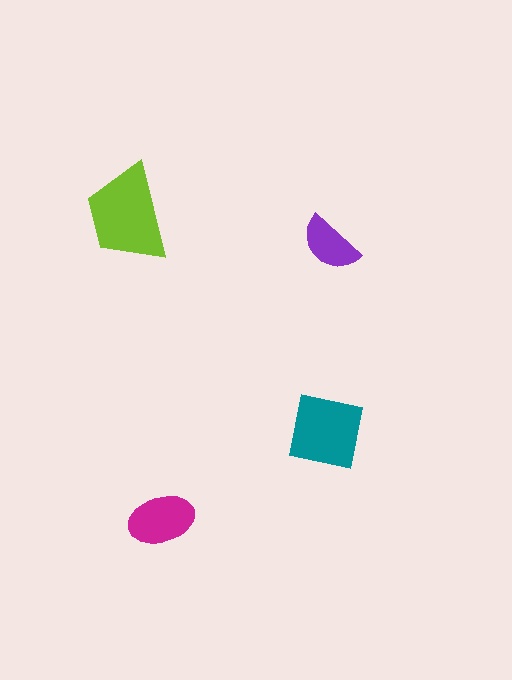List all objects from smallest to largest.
The purple semicircle, the magenta ellipse, the teal square, the lime trapezoid.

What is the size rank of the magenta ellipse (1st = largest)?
3rd.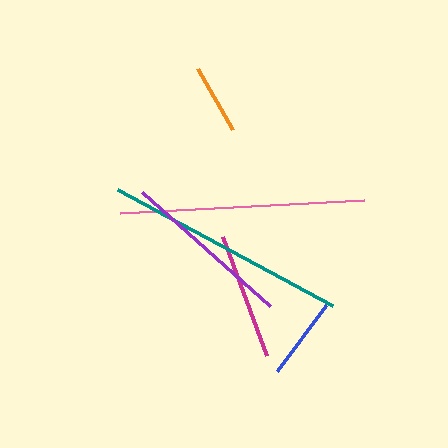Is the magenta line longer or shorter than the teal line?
The teal line is longer than the magenta line.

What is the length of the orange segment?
The orange segment is approximately 70 pixels long.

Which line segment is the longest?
The pink line is the longest at approximately 245 pixels.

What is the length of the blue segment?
The blue segment is approximately 82 pixels long.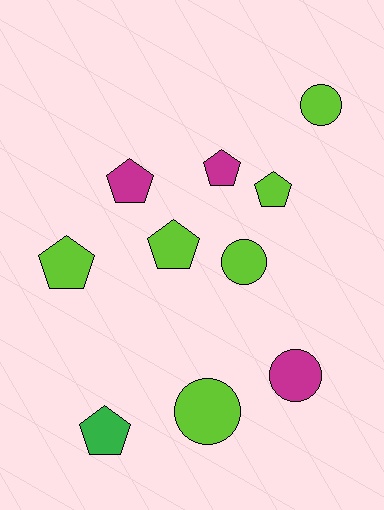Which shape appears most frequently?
Pentagon, with 6 objects.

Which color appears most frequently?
Lime, with 6 objects.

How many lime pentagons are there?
There are 3 lime pentagons.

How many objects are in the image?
There are 10 objects.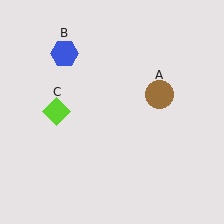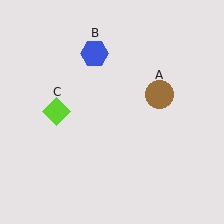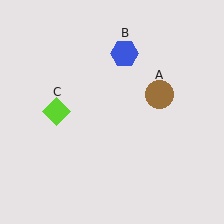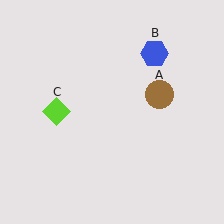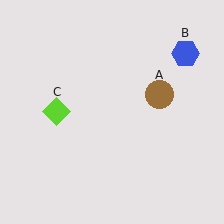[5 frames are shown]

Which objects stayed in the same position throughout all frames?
Brown circle (object A) and lime diamond (object C) remained stationary.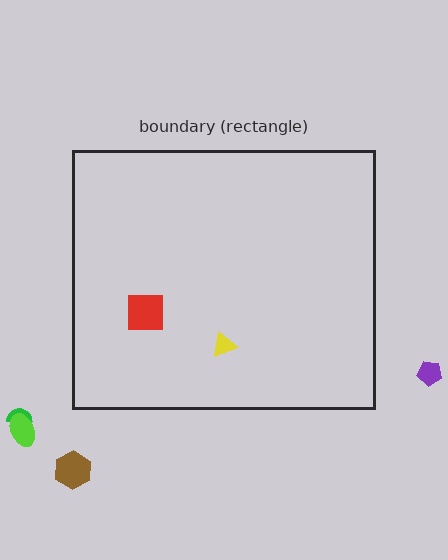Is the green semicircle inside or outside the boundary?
Outside.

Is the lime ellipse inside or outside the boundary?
Outside.